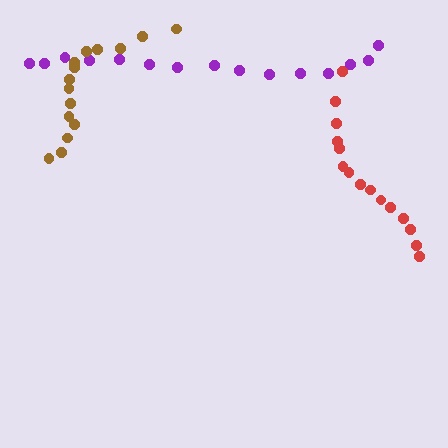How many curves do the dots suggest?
There are 3 distinct paths.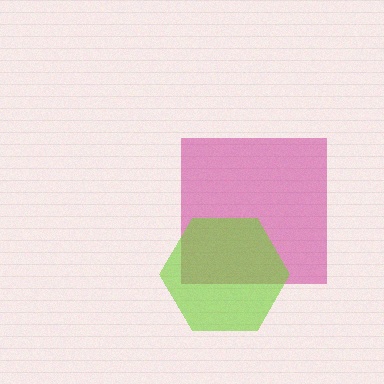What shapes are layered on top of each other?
The layered shapes are: a magenta square, a lime hexagon.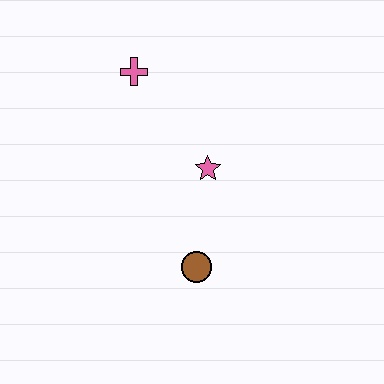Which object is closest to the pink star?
The brown circle is closest to the pink star.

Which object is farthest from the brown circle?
The pink cross is farthest from the brown circle.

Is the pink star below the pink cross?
Yes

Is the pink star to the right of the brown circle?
Yes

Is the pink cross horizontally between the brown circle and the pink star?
No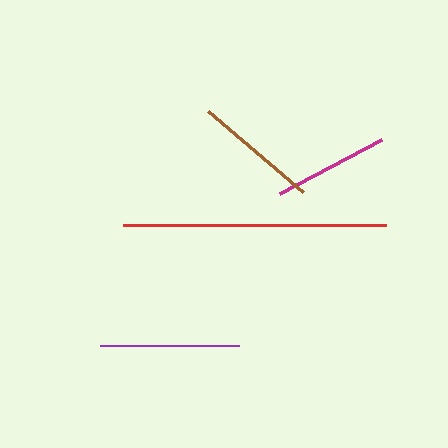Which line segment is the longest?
The red line is the longest at approximately 263 pixels.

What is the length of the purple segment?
The purple segment is approximately 139 pixels long.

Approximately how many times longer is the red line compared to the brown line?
The red line is approximately 2.1 times the length of the brown line.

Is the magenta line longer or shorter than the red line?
The red line is longer than the magenta line.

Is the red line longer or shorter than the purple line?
The red line is longer than the purple line.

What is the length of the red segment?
The red segment is approximately 263 pixels long.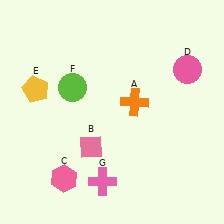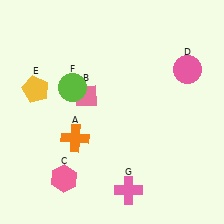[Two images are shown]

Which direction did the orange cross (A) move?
The orange cross (A) moved left.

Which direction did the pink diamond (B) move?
The pink diamond (B) moved up.